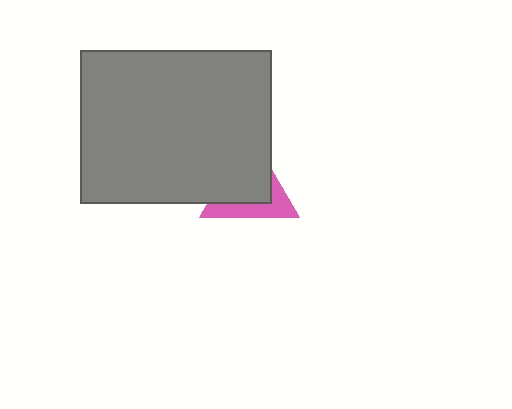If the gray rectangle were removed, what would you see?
You would see the complete pink triangle.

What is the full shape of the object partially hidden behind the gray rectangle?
The partially hidden object is a pink triangle.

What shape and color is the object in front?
The object in front is a gray rectangle.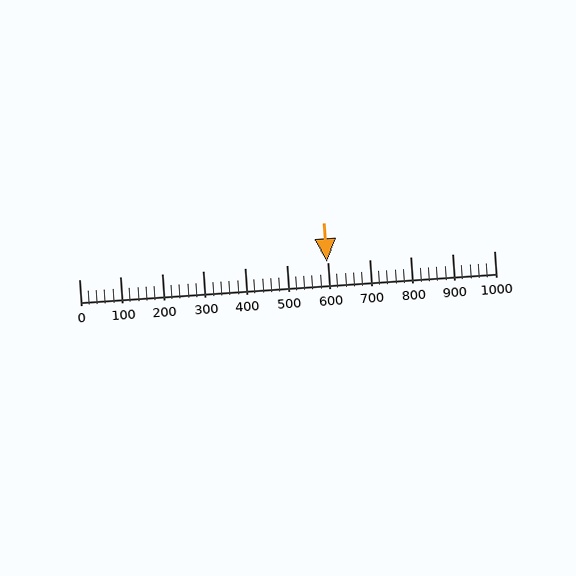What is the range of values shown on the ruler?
The ruler shows values from 0 to 1000.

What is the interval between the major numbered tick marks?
The major tick marks are spaced 100 units apart.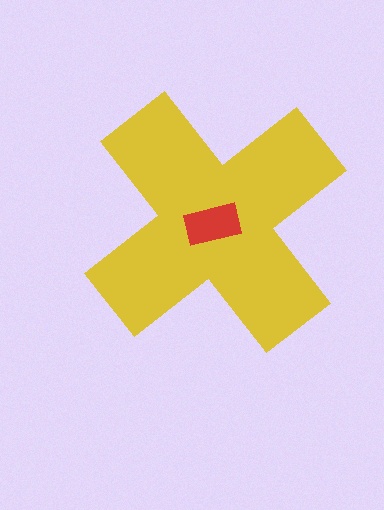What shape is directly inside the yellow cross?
The red rectangle.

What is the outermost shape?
The yellow cross.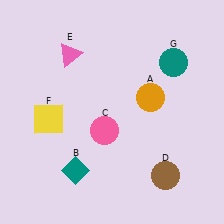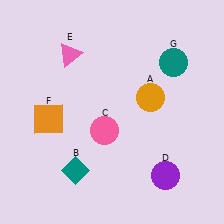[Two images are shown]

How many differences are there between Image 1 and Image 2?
There are 2 differences between the two images.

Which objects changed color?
D changed from brown to purple. F changed from yellow to orange.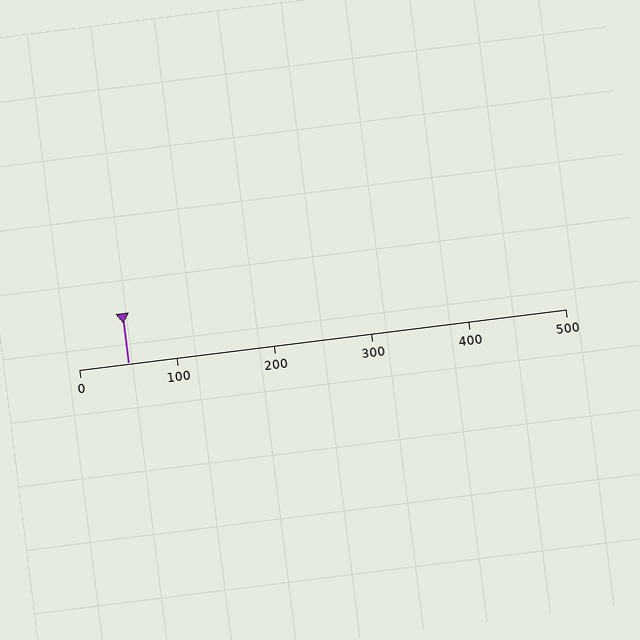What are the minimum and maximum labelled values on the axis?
The axis runs from 0 to 500.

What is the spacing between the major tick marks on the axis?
The major ticks are spaced 100 apart.